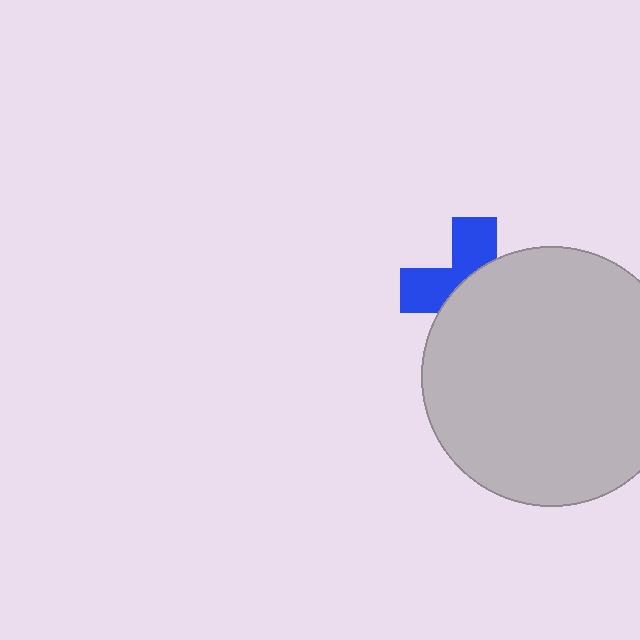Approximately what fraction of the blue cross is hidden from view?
Roughly 59% of the blue cross is hidden behind the light gray circle.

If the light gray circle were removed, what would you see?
You would see the complete blue cross.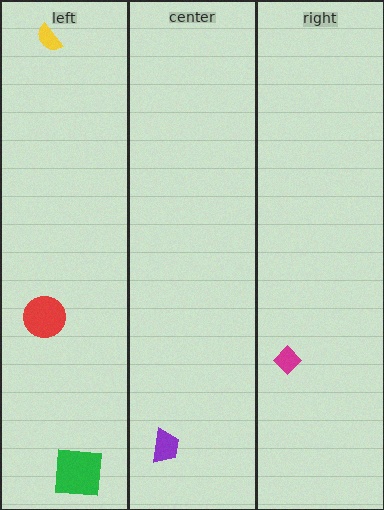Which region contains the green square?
The left region.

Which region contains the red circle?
The left region.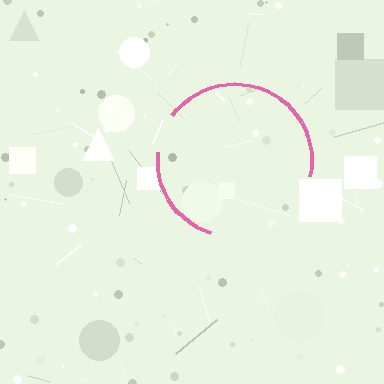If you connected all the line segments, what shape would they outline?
They would outline a circle.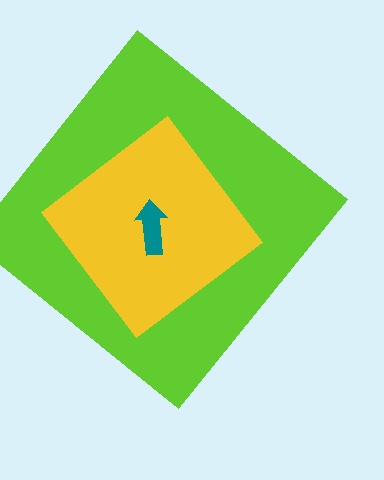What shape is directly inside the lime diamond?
The yellow diamond.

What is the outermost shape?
The lime diamond.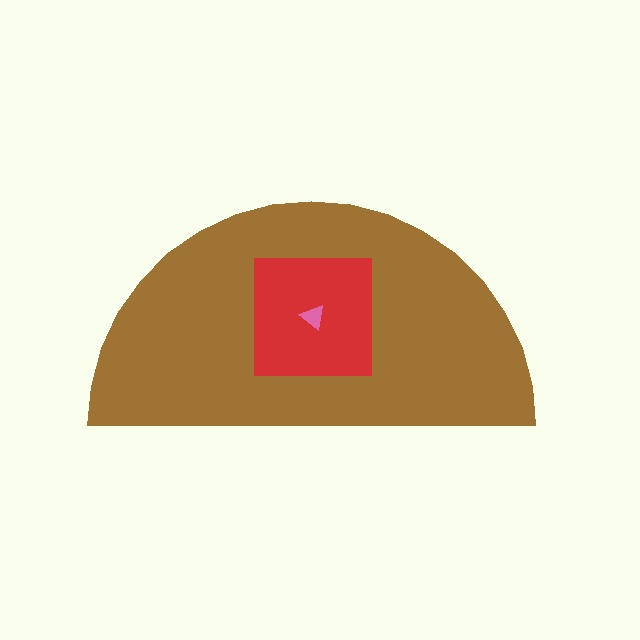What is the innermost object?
The pink triangle.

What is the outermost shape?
The brown semicircle.